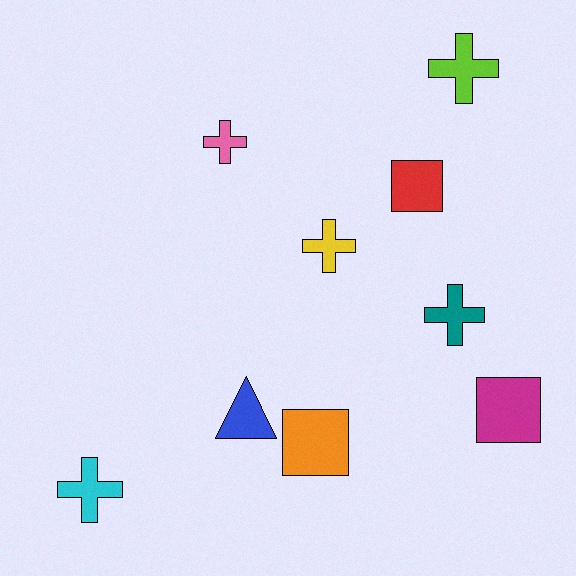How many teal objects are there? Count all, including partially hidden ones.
There is 1 teal object.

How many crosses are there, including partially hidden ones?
There are 5 crosses.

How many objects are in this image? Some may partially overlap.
There are 9 objects.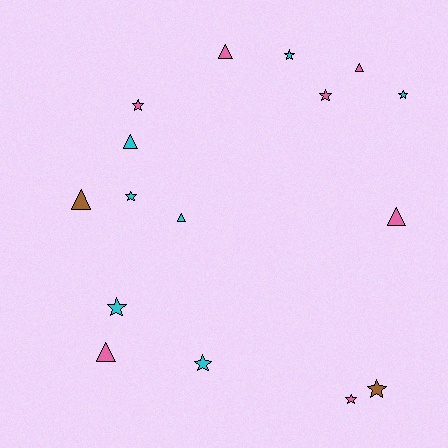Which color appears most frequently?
Cyan, with 7 objects.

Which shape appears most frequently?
Star, with 9 objects.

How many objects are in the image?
There are 16 objects.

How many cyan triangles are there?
There are 2 cyan triangles.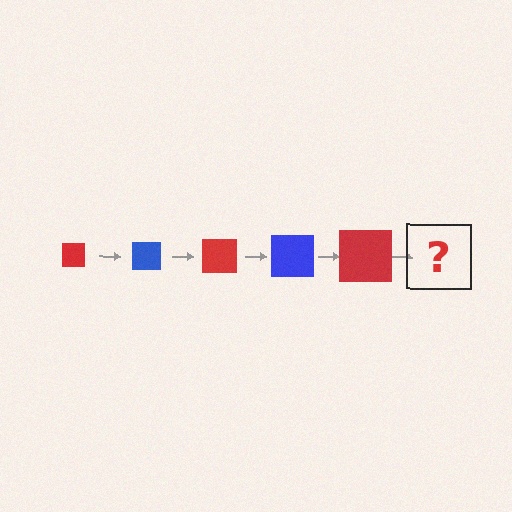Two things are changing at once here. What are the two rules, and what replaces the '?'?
The two rules are that the square grows larger each step and the color cycles through red and blue. The '?' should be a blue square, larger than the previous one.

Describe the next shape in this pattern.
It should be a blue square, larger than the previous one.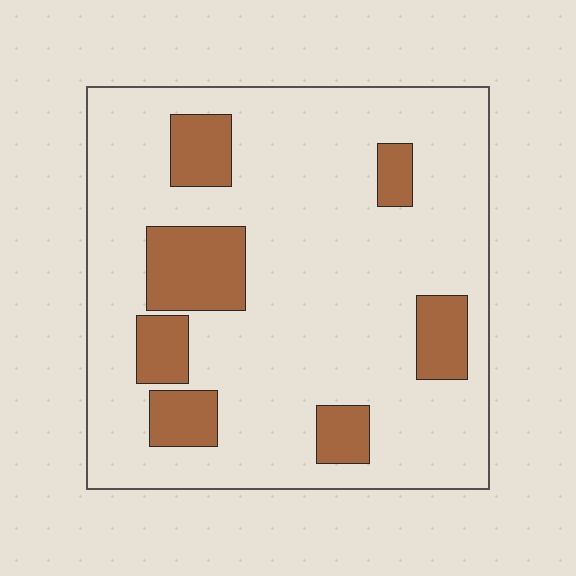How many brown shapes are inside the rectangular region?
7.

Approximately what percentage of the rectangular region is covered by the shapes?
Approximately 20%.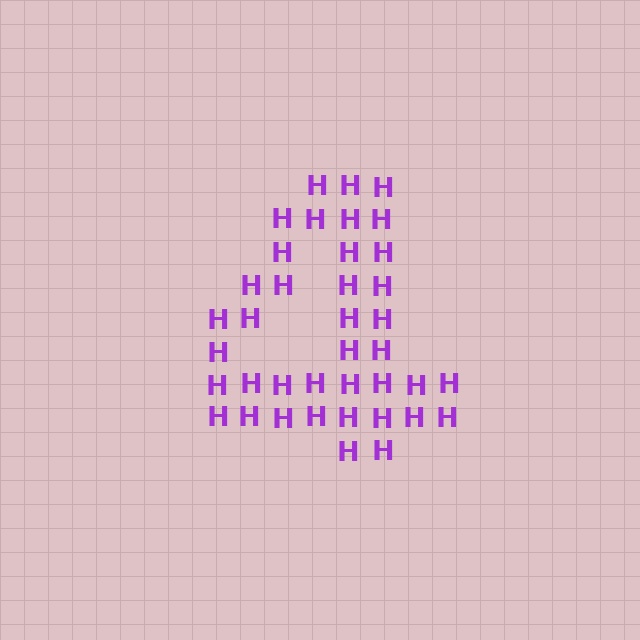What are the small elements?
The small elements are letter H's.